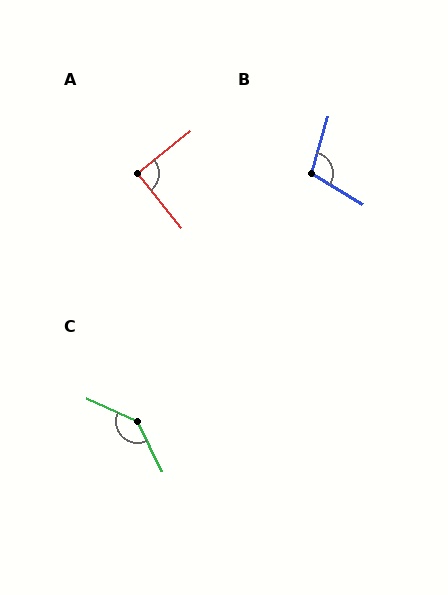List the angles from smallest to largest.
A (90°), B (105°), C (140°).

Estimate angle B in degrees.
Approximately 105 degrees.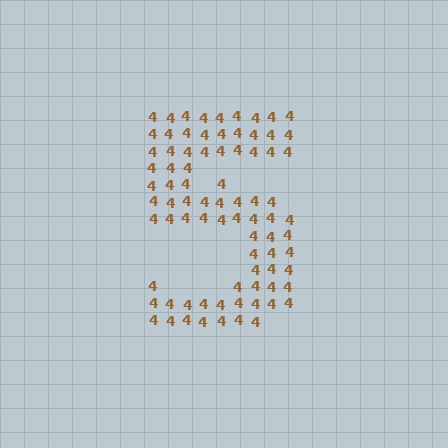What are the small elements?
The small elements are digit 4's.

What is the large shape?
The large shape is the digit 5.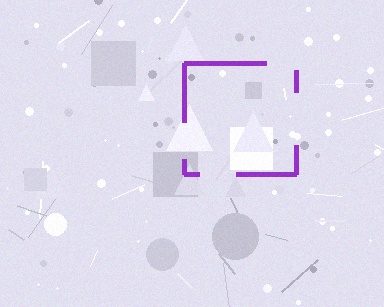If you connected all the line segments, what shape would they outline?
They would outline a square.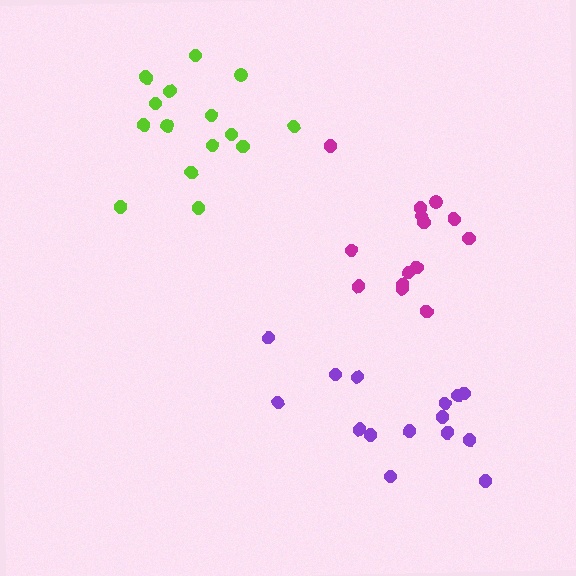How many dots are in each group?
Group 1: 14 dots, Group 2: 16 dots, Group 3: 15 dots (45 total).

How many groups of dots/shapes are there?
There are 3 groups.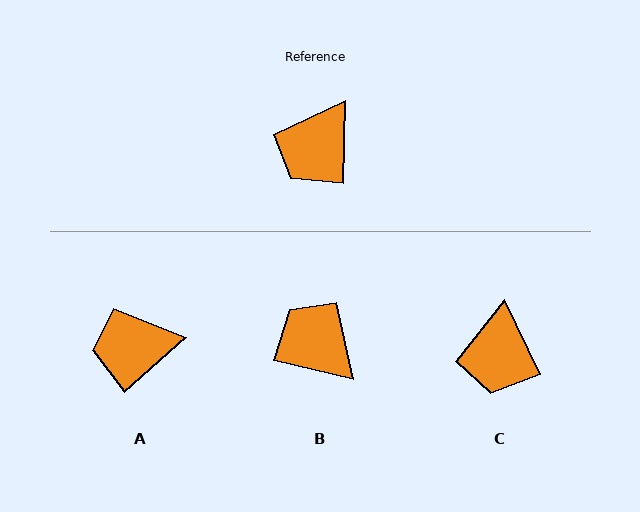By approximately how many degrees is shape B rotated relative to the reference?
Approximately 103 degrees clockwise.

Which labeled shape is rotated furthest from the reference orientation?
B, about 103 degrees away.